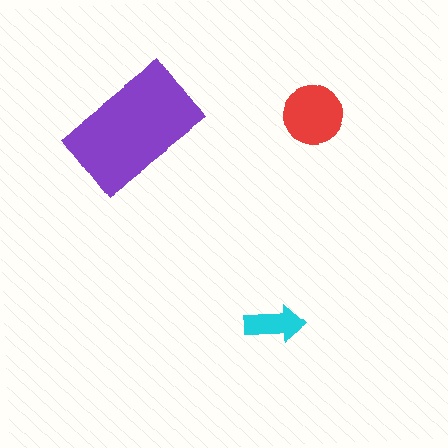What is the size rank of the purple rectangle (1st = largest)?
1st.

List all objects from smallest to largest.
The cyan arrow, the red circle, the purple rectangle.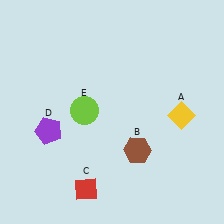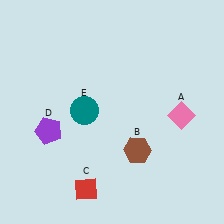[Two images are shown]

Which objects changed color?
A changed from yellow to pink. E changed from lime to teal.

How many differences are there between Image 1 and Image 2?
There are 2 differences between the two images.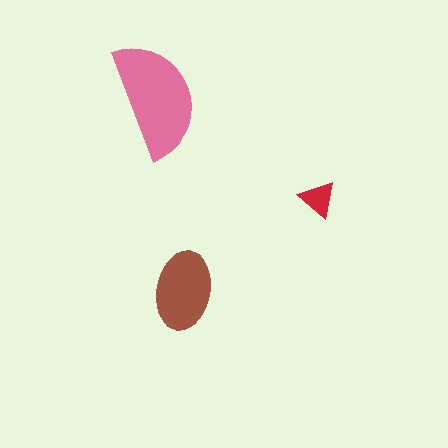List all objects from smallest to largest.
The red triangle, the brown ellipse, the pink semicircle.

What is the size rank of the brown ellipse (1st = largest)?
2nd.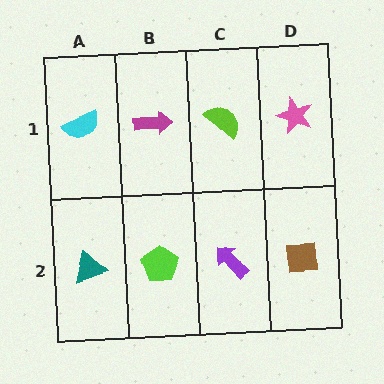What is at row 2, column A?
A teal triangle.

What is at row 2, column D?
A brown square.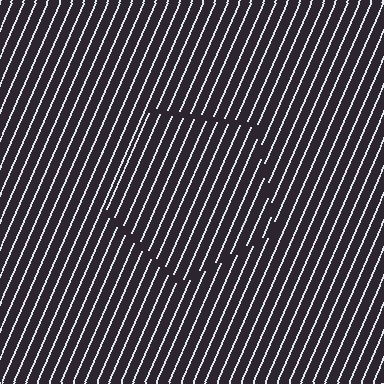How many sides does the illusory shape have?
5 sides — the line-ends trace a pentagon.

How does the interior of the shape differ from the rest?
The interior of the shape contains the same grating, shifted by half a period — the contour is defined by the phase discontinuity where line-ends from the inner and outer gratings abut.